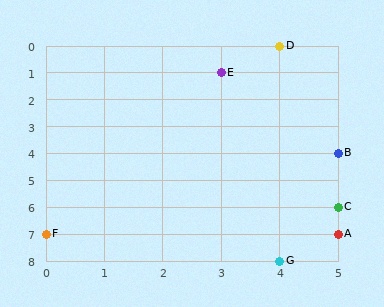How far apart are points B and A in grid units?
Points B and A are 3 rows apart.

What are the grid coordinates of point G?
Point G is at grid coordinates (4, 8).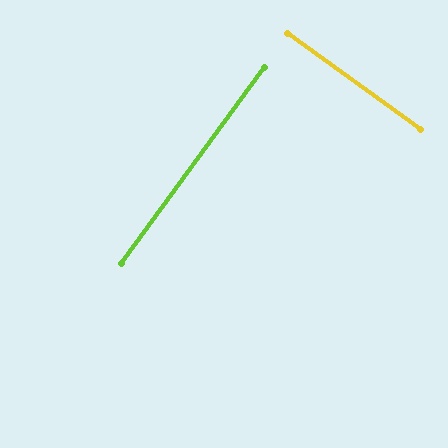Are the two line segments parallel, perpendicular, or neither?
Perpendicular — they meet at approximately 90°.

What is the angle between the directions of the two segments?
Approximately 90 degrees.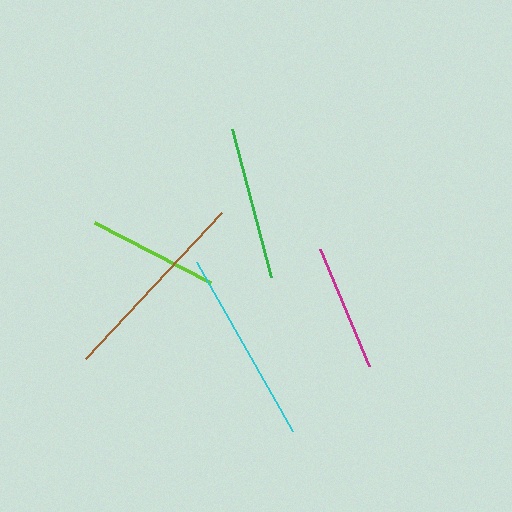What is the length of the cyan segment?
The cyan segment is approximately 194 pixels long.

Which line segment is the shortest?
The magenta line is the shortest at approximately 127 pixels.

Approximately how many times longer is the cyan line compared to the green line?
The cyan line is approximately 1.3 times the length of the green line.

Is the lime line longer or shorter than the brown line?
The brown line is longer than the lime line.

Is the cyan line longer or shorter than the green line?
The cyan line is longer than the green line.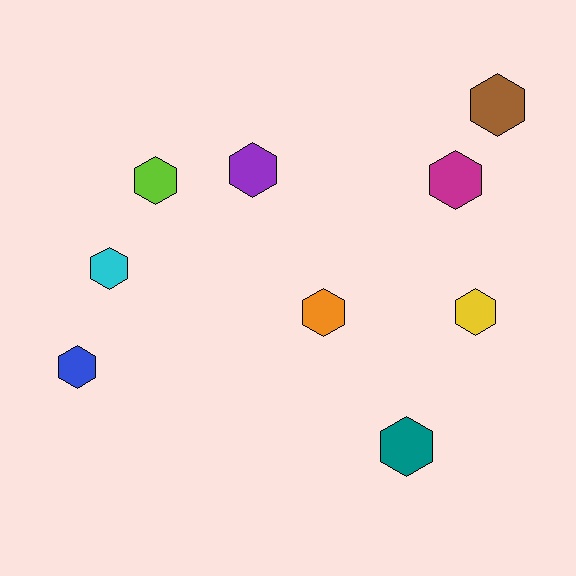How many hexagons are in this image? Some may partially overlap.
There are 9 hexagons.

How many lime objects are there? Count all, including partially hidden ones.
There is 1 lime object.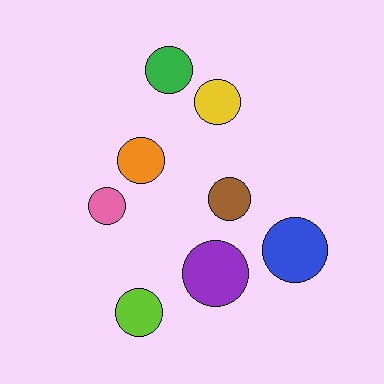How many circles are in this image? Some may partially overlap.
There are 8 circles.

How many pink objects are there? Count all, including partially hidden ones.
There is 1 pink object.